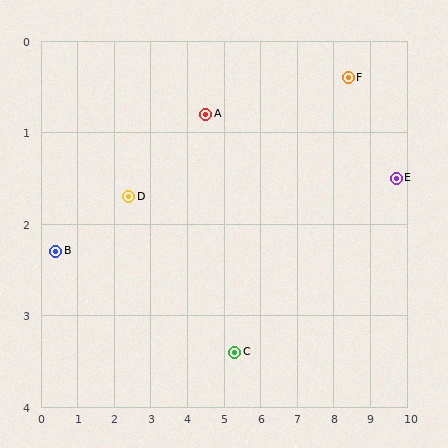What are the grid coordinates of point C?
Point C is at approximately (5.3, 3.4).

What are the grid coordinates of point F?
Point F is at approximately (8.4, 0.4).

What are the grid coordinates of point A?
Point A is at approximately (4.5, 0.8).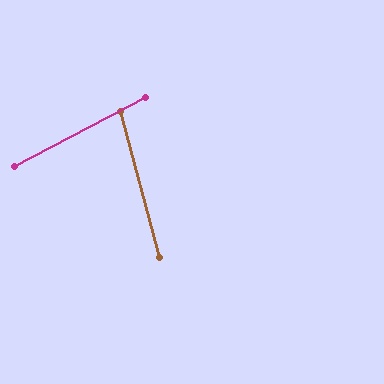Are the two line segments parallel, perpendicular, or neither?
Neither parallel nor perpendicular — they differ by about 77°.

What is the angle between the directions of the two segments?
Approximately 77 degrees.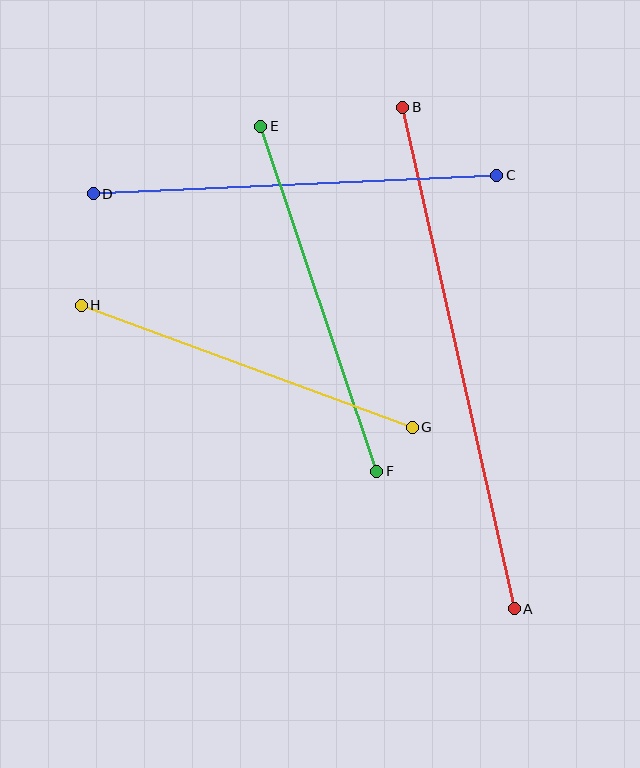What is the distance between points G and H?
The distance is approximately 353 pixels.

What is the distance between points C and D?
The distance is approximately 404 pixels.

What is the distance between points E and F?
The distance is approximately 364 pixels.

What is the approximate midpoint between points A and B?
The midpoint is at approximately (458, 358) pixels.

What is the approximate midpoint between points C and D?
The midpoint is at approximately (295, 185) pixels.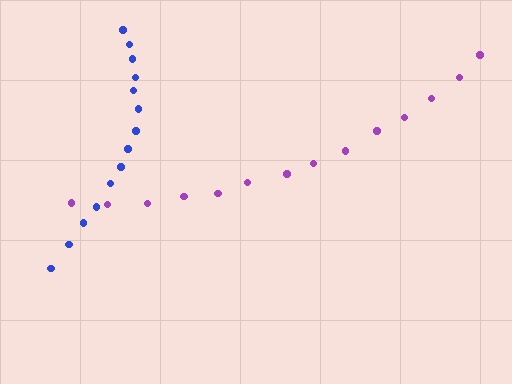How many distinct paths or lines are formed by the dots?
There are 2 distinct paths.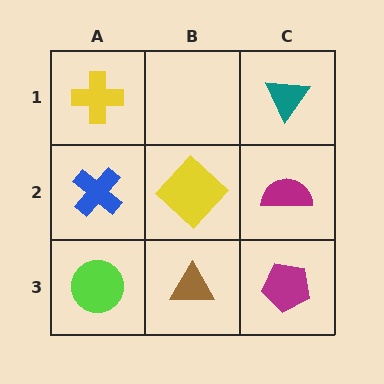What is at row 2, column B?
A yellow diamond.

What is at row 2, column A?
A blue cross.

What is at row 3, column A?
A lime circle.